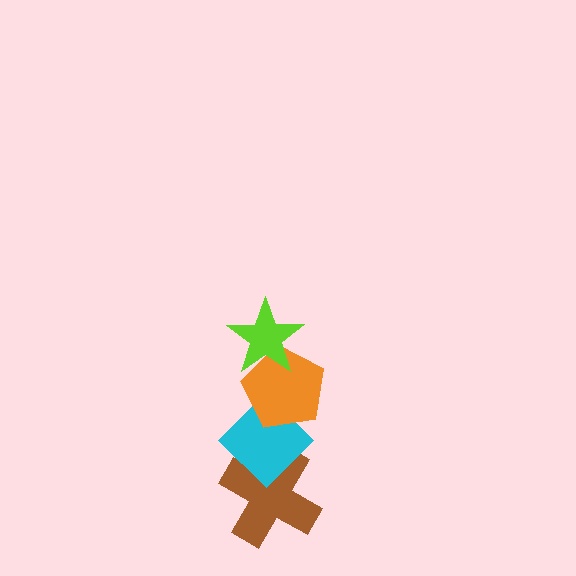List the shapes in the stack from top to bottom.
From top to bottom: the lime star, the orange pentagon, the cyan diamond, the brown cross.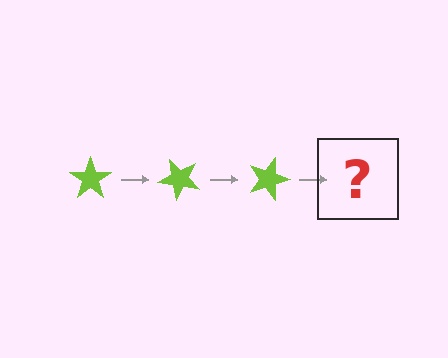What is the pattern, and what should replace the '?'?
The pattern is that the star rotates 45 degrees each step. The '?' should be a lime star rotated 135 degrees.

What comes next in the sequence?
The next element should be a lime star rotated 135 degrees.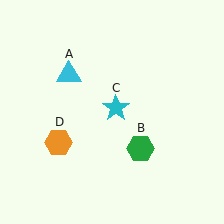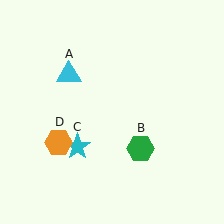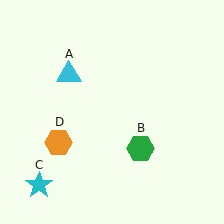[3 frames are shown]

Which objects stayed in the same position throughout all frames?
Cyan triangle (object A) and green hexagon (object B) and orange hexagon (object D) remained stationary.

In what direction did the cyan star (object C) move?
The cyan star (object C) moved down and to the left.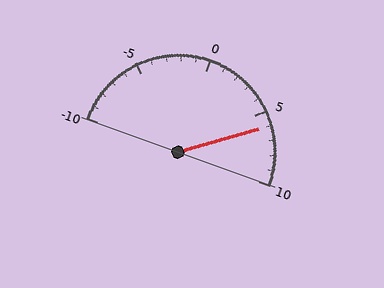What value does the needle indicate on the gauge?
The needle indicates approximately 6.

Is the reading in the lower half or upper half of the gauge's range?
The reading is in the upper half of the range (-10 to 10).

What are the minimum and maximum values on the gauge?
The gauge ranges from -10 to 10.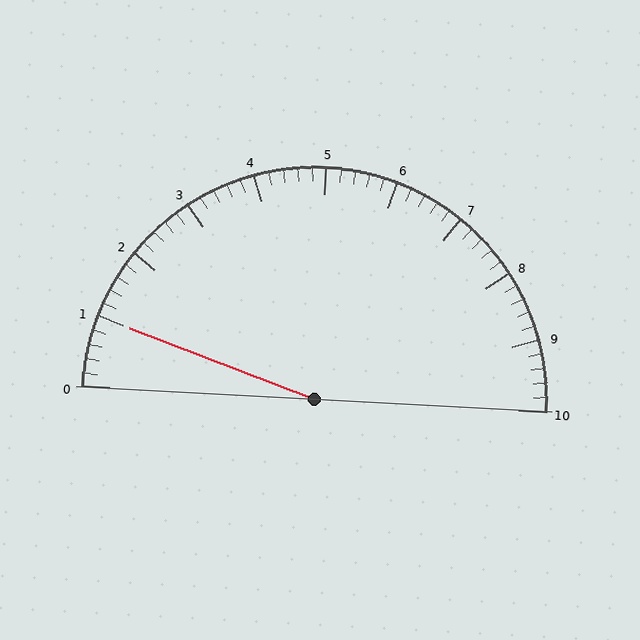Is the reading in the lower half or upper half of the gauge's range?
The reading is in the lower half of the range (0 to 10).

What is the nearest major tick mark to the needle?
The nearest major tick mark is 1.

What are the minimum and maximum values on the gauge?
The gauge ranges from 0 to 10.